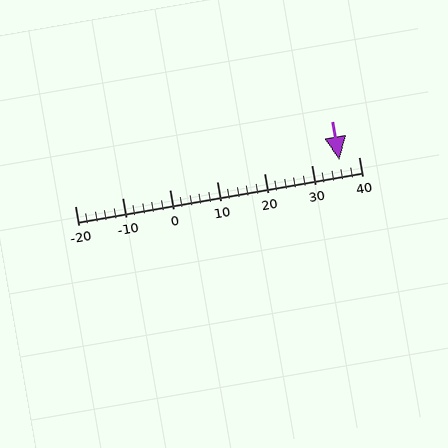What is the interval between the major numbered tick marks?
The major tick marks are spaced 10 units apart.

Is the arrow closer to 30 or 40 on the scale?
The arrow is closer to 40.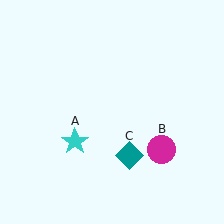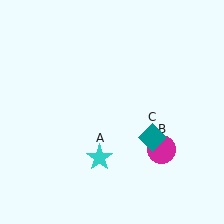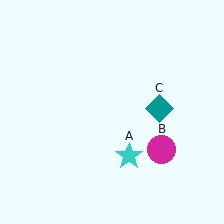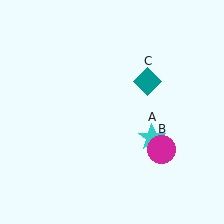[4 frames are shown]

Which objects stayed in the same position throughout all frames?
Magenta circle (object B) remained stationary.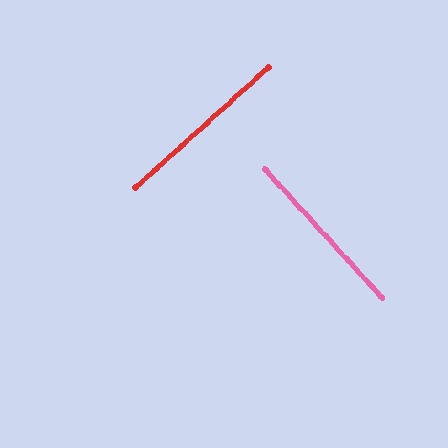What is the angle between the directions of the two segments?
Approximately 90 degrees.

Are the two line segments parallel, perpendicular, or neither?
Perpendicular — they meet at approximately 90°.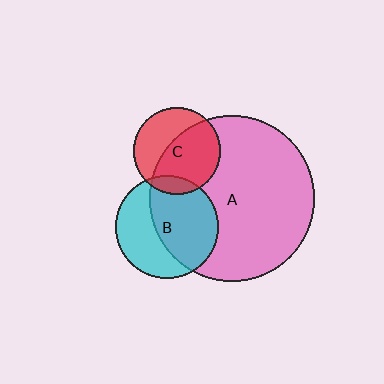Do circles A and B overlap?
Yes.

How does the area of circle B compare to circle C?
Approximately 1.4 times.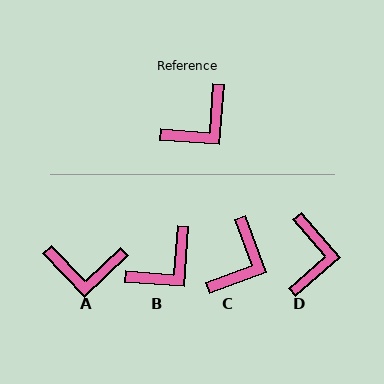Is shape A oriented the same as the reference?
No, it is off by about 42 degrees.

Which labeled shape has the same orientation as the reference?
B.